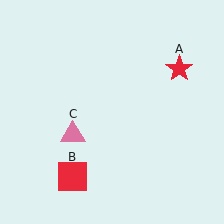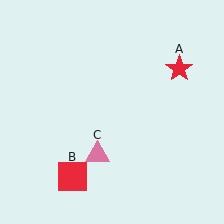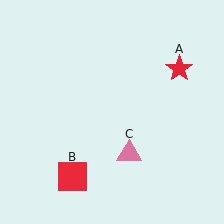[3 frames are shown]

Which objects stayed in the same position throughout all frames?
Red star (object A) and red square (object B) remained stationary.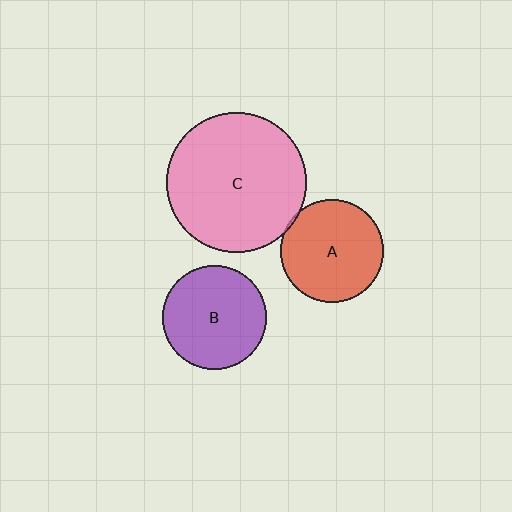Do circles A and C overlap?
Yes.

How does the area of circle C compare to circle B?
Approximately 1.8 times.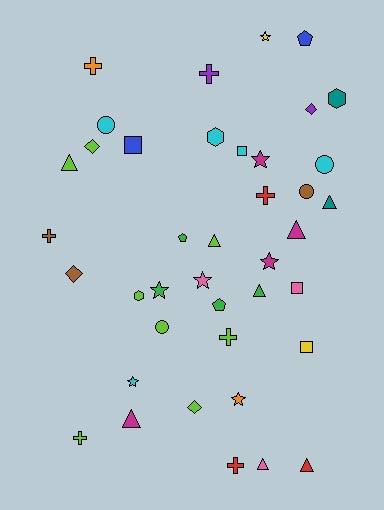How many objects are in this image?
There are 40 objects.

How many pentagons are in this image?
There are 3 pentagons.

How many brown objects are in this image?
There are 3 brown objects.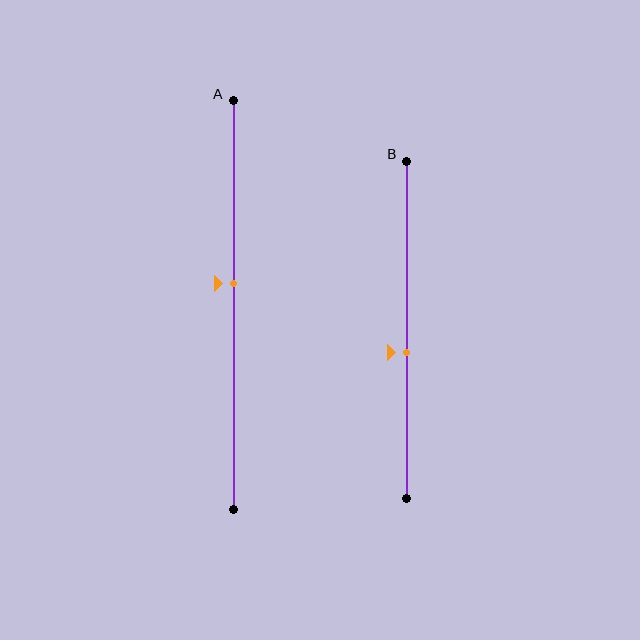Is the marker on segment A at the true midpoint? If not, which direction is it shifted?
No, the marker on segment A is shifted upward by about 5% of the segment length.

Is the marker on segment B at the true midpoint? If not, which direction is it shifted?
No, the marker on segment B is shifted downward by about 7% of the segment length.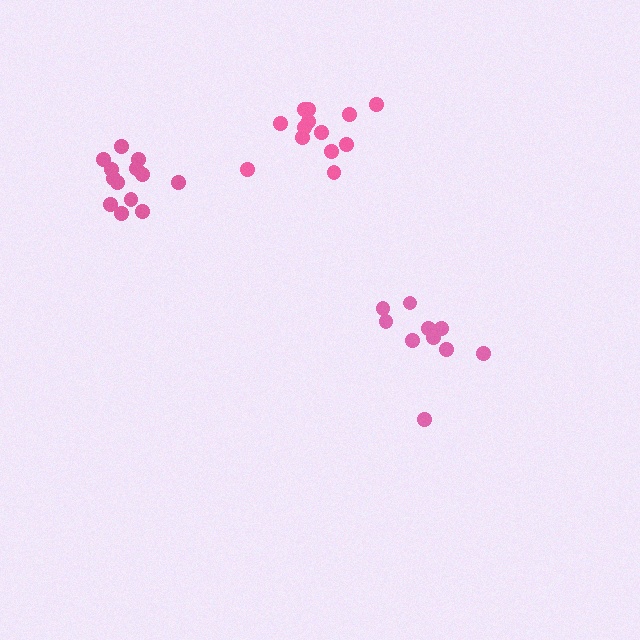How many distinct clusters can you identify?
There are 3 distinct clusters.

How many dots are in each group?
Group 1: 13 dots, Group 2: 10 dots, Group 3: 13 dots (36 total).